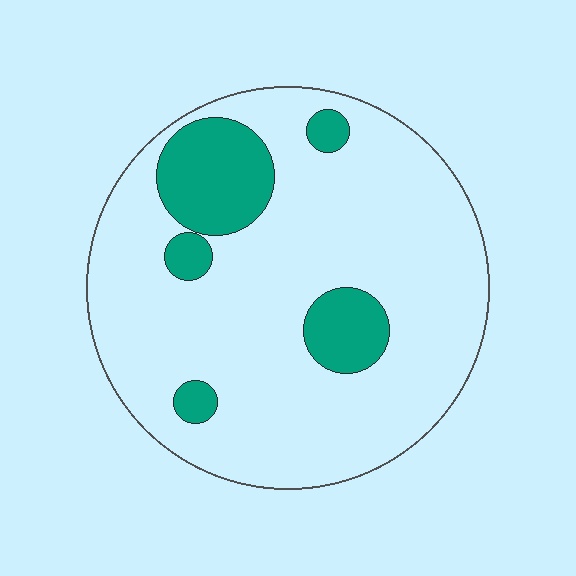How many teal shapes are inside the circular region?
5.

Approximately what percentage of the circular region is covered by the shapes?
Approximately 15%.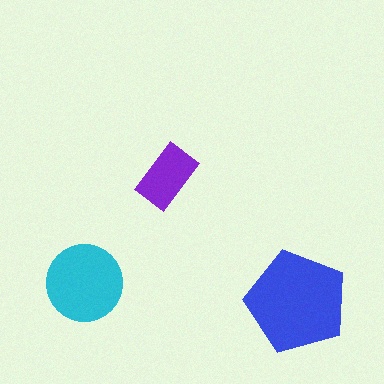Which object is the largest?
The blue pentagon.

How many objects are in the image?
There are 3 objects in the image.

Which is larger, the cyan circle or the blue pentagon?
The blue pentagon.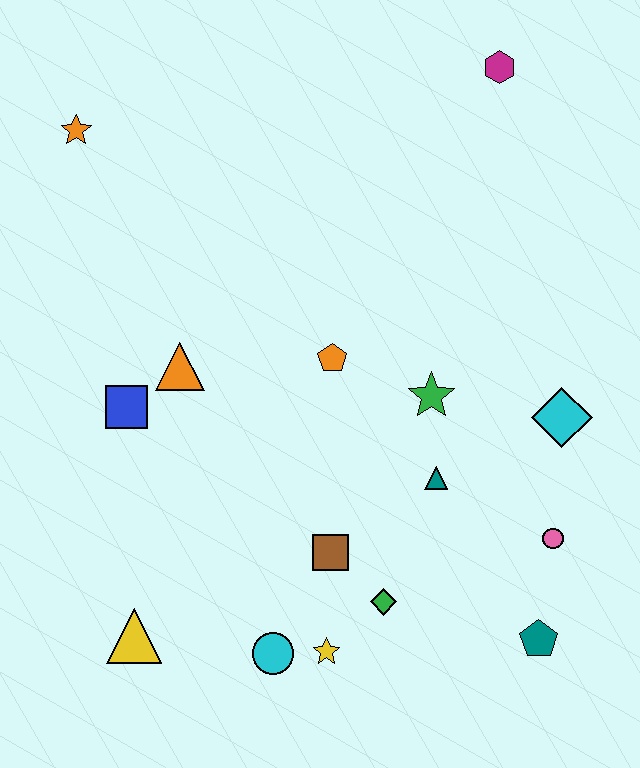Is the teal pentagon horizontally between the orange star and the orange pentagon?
No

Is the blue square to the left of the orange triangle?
Yes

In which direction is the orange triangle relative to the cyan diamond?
The orange triangle is to the left of the cyan diamond.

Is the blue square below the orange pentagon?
Yes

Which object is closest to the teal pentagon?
The pink circle is closest to the teal pentagon.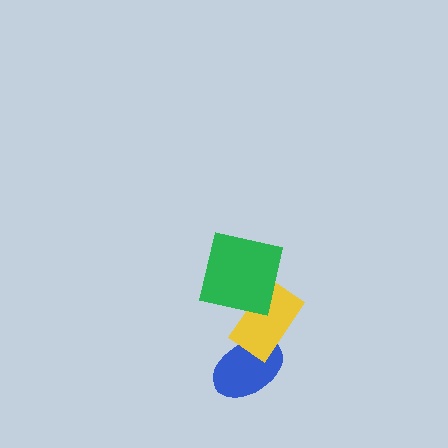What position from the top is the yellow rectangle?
The yellow rectangle is 2nd from the top.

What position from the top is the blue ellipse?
The blue ellipse is 3rd from the top.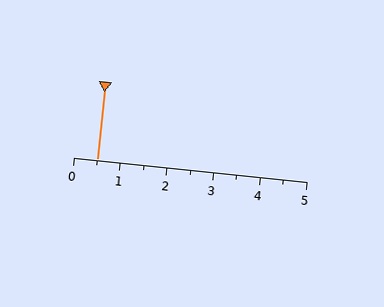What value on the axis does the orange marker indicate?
The marker indicates approximately 0.5.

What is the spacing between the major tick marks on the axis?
The major ticks are spaced 1 apart.